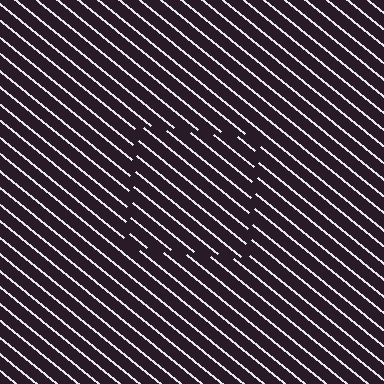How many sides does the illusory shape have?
4 sides — the line-ends trace a square.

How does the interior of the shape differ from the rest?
The interior of the shape contains the same grating, shifted by half a period — the contour is defined by the phase discontinuity where line-ends from the inner and outer gratings abut.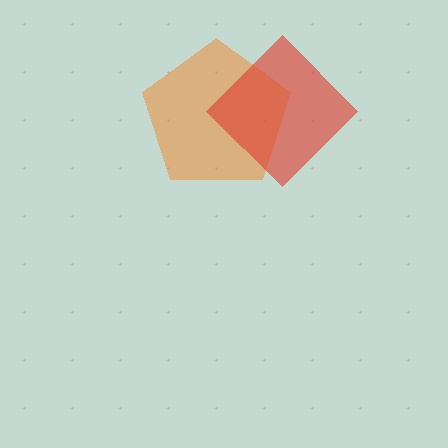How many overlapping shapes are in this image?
There are 2 overlapping shapes in the image.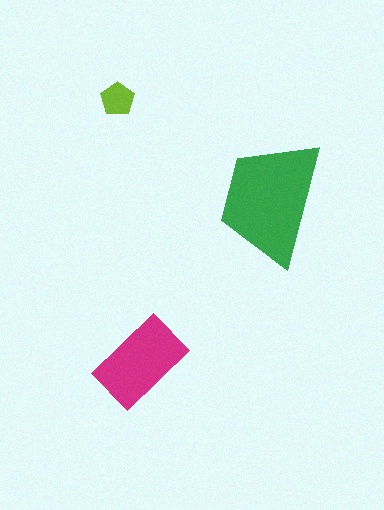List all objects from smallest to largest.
The lime pentagon, the magenta rectangle, the green trapezoid.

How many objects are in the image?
There are 3 objects in the image.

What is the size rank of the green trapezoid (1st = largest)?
1st.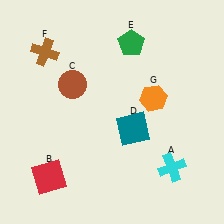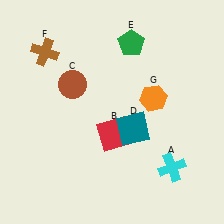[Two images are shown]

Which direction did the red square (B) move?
The red square (B) moved right.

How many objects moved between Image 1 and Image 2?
1 object moved between the two images.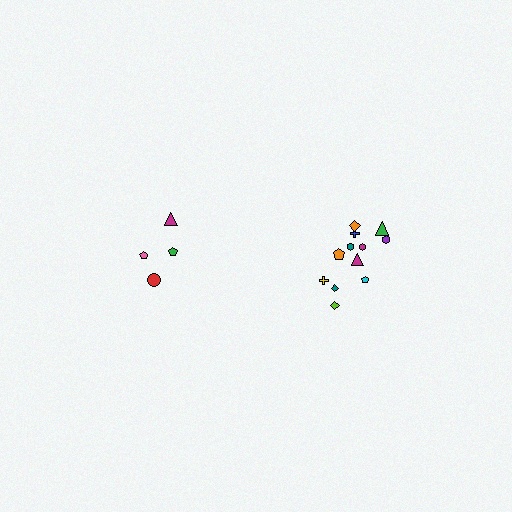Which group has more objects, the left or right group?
The right group.